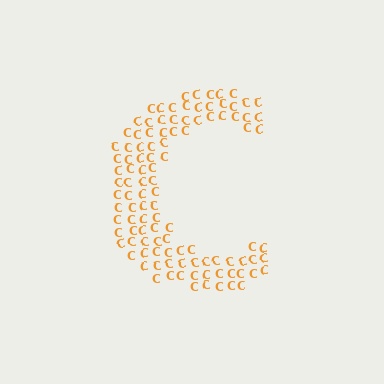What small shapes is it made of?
It is made of small letter C's.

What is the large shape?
The large shape is the letter C.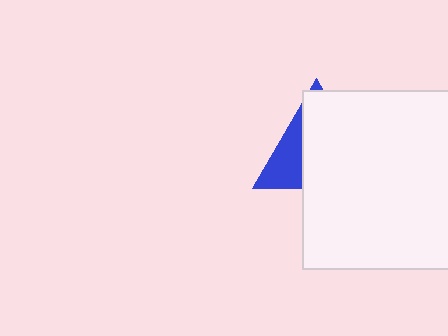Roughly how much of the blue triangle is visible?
A small part of it is visible (roughly 31%).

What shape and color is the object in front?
The object in front is a white square.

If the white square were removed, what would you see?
You would see the complete blue triangle.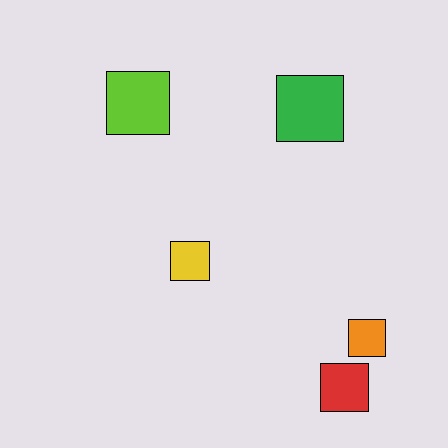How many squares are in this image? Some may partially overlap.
There are 5 squares.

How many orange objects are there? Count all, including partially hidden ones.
There is 1 orange object.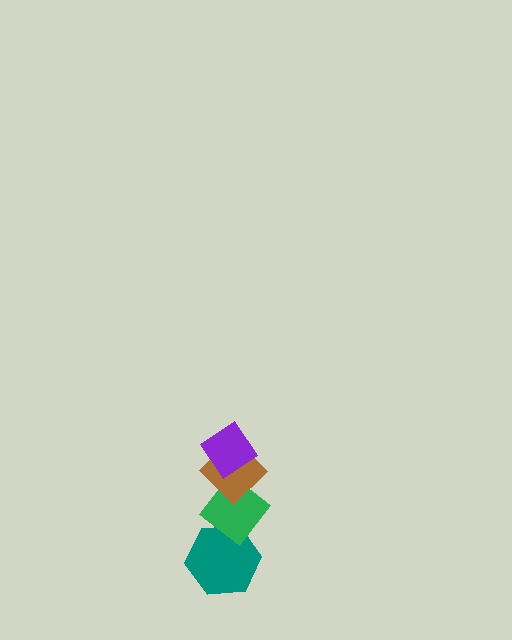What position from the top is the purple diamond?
The purple diamond is 1st from the top.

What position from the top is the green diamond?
The green diamond is 3rd from the top.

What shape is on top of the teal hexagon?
The green diamond is on top of the teal hexagon.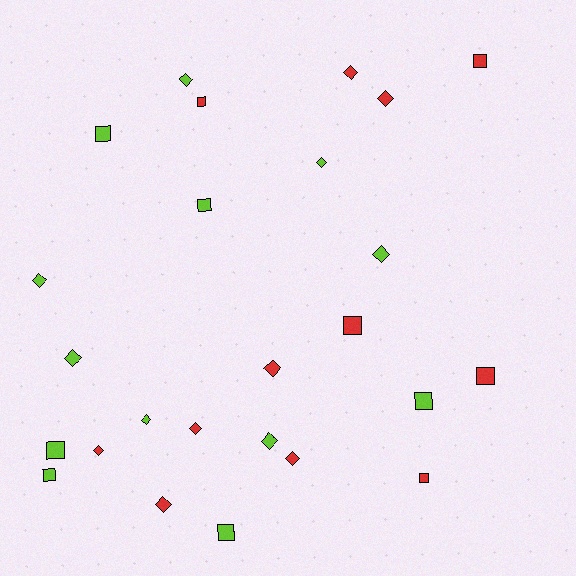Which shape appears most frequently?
Diamond, with 14 objects.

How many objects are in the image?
There are 25 objects.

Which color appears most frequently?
Lime, with 13 objects.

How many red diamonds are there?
There are 7 red diamonds.